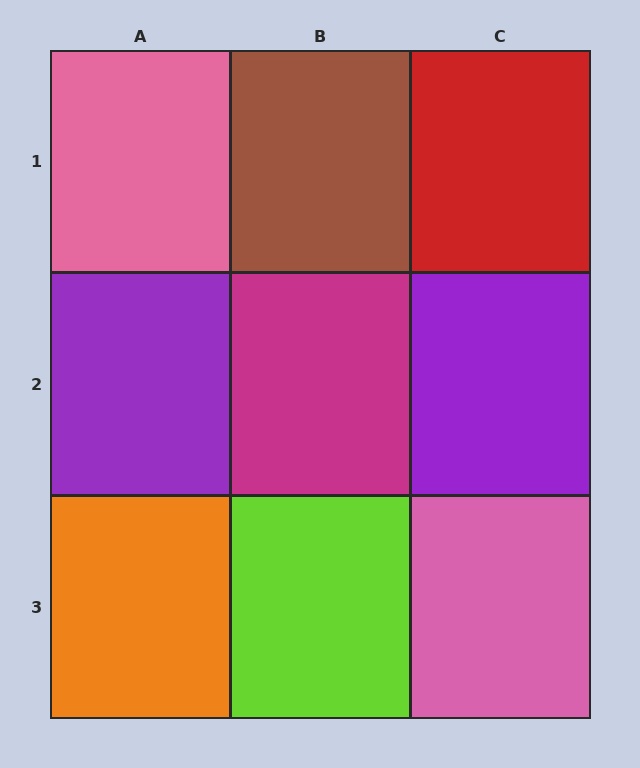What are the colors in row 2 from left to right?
Purple, magenta, purple.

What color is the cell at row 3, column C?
Pink.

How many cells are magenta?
1 cell is magenta.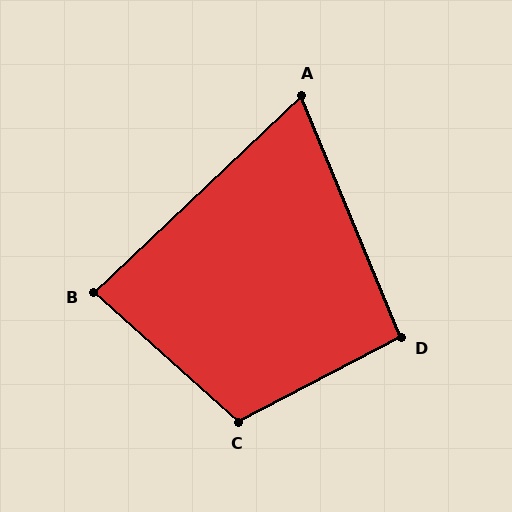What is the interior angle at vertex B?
Approximately 85 degrees (approximately right).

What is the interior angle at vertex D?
Approximately 95 degrees (approximately right).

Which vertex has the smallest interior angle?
A, at approximately 69 degrees.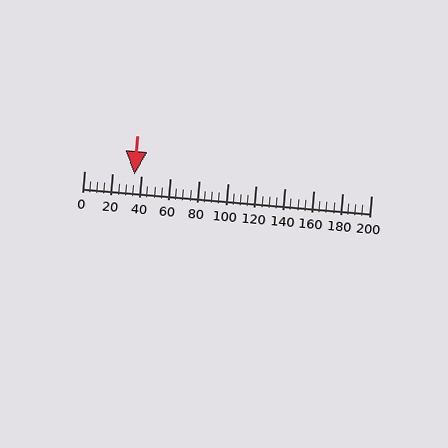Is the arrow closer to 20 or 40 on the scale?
The arrow is closer to 40.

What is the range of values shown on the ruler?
The ruler shows values from 0 to 200.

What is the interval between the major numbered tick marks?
The major tick marks are spaced 20 units apart.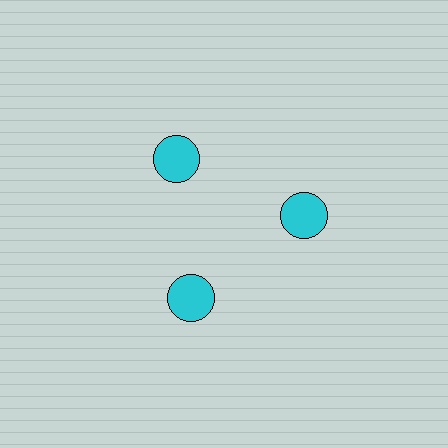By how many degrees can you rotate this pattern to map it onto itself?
The pattern maps onto itself every 120 degrees of rotation.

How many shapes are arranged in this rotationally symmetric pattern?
There are 3 shapes, arranged in 3 groups of 1.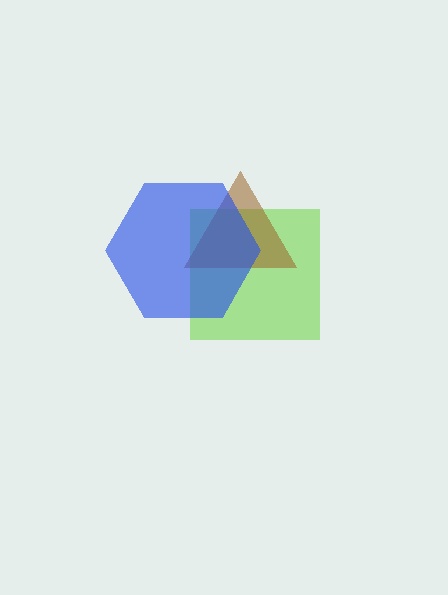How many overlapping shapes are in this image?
There are 3 overlapping shapes in the image.